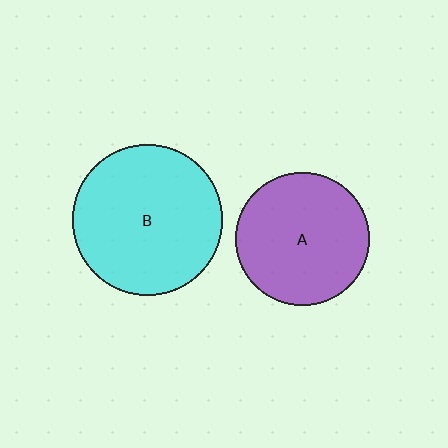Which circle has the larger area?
Circle B (cyan).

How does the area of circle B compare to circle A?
Approximately 1.3 times.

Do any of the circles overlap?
No, none of the circles overlap.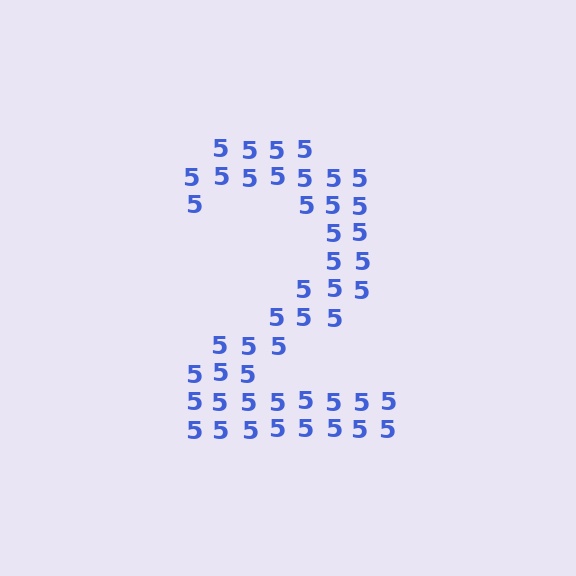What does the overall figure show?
The overall figure shows the digit 2.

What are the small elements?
The small elements are digit 5's.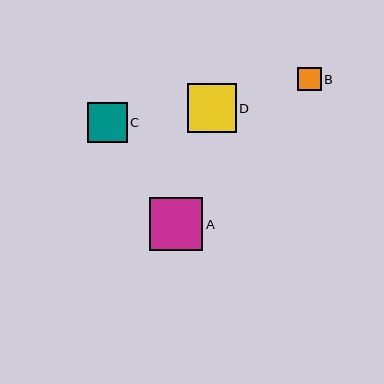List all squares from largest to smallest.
From largest to smallest: A, D, C, B.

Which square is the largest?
Square A is the largest with a size of approximately 53 pixels.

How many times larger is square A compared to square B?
Square A is approximately 2.2 times the size of square B.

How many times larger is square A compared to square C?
Square A is approximately 1.4 times the size of square C.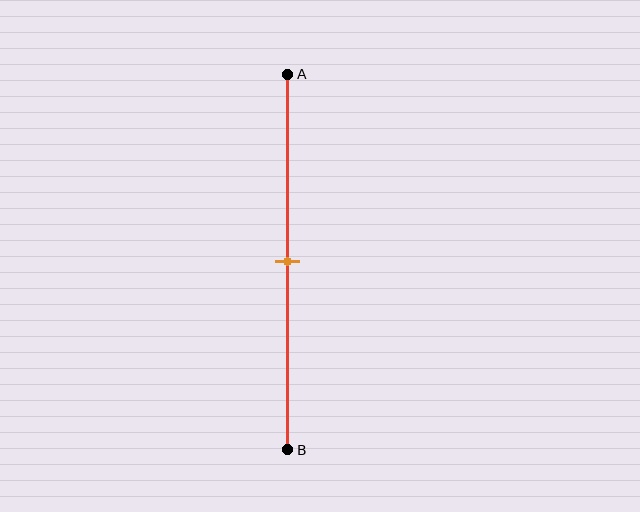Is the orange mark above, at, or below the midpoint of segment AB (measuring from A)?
The orange mark is approximately at the midpoint of segment AB.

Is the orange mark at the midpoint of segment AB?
Yes, the mark is approximately at the midpoint.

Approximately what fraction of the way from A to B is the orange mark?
The orange mark is approximately 50% of the way from A to B.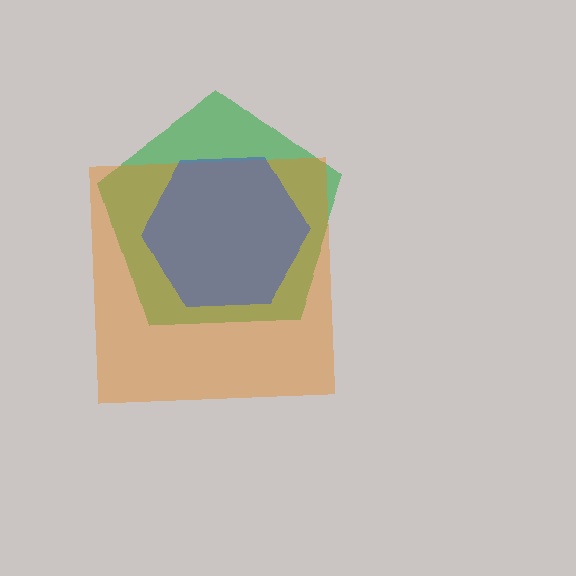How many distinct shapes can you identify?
There are 3 distinct shapes: a green pentagon, an orange square, a blue hexagon.